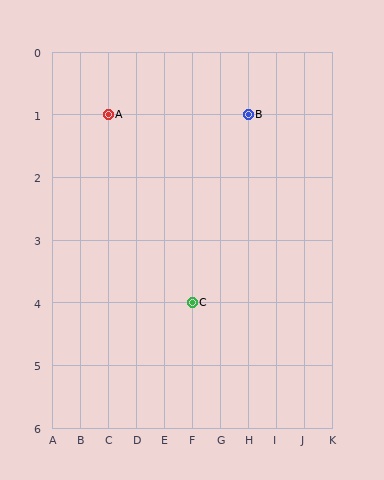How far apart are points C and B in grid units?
Points C and B are 2 columns and 3 rows apart (about 3.6 grid units diagonally).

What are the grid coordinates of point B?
Point B is at grid coordinates (H, 1).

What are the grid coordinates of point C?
Point C is at grid coordinates (F, 4).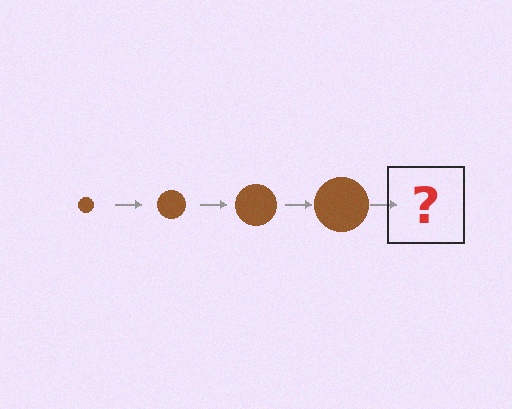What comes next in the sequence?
The next element should be a brown circle, larger than the previous one.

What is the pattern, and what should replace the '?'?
The pattern is that the circle gets progressively larger each step. The '?' should be a brown circle, larger than the previous one.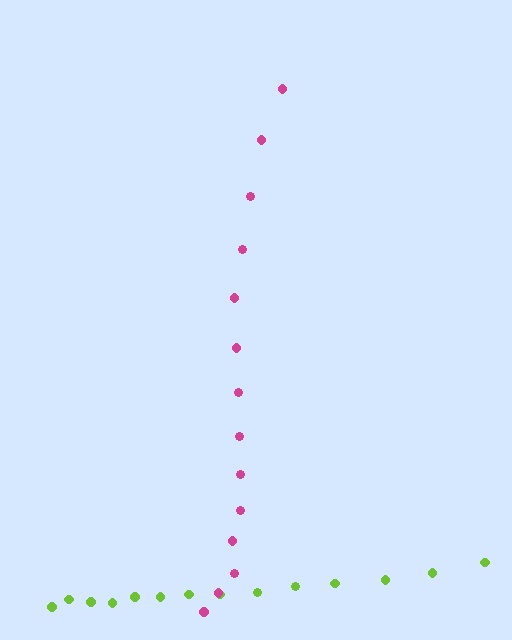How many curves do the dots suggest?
There are 2 distinct paths.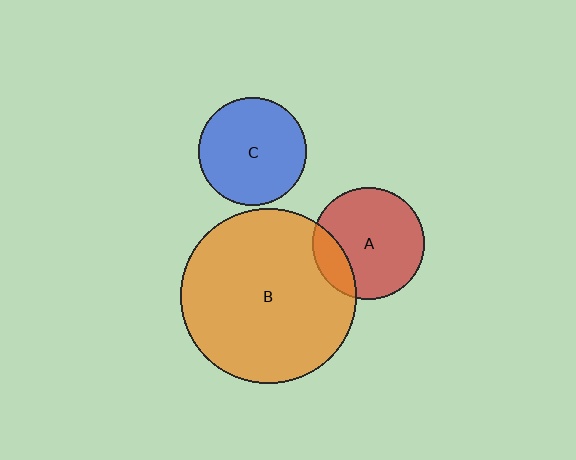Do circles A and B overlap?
Yes.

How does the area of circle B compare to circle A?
Approximately 2.5 times.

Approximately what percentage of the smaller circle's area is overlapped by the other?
Approximately 20%.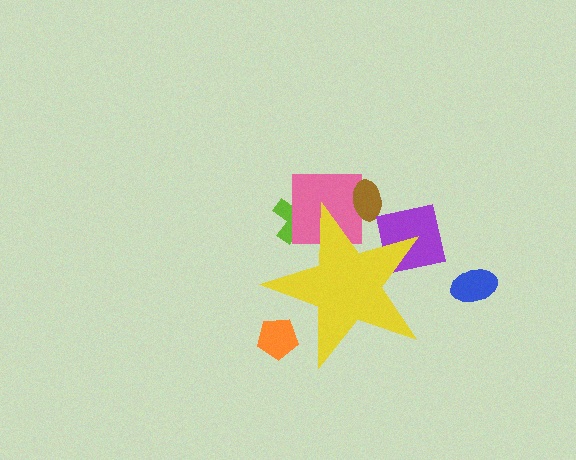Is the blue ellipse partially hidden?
No, the blue ellipse is fully visible.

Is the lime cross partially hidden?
Yes, the lime cross is partially hidden behind the yellow star.